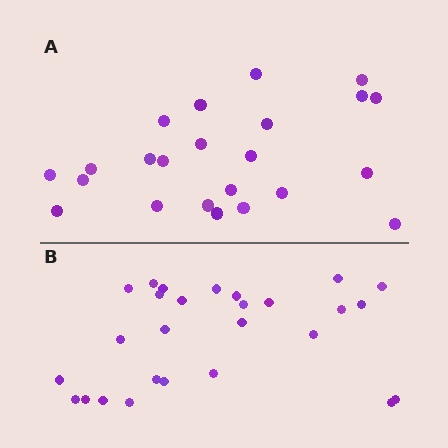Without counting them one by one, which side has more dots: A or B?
Region B (the bottom region) has more dots.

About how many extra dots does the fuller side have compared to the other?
Region B has about 4 more dots than region A.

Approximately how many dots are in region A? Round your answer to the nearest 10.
About 20 dots. (The exact count is 23, which rounds to 20.)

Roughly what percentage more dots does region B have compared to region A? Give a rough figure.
About 15% more.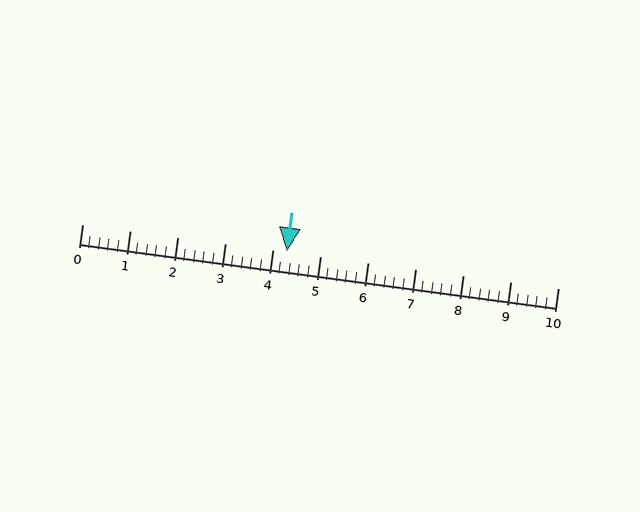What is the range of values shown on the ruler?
The ruler shows values from 0 to 10.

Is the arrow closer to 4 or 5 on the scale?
The arrow is closer to 4.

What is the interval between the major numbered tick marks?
The major tick marks are spaced 1 units apart.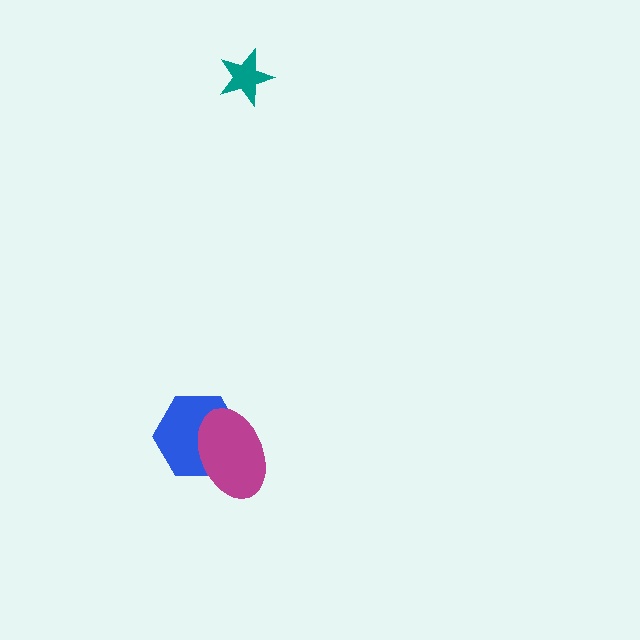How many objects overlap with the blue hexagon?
1 object overlaps with the blue hexagon.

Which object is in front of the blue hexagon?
The magenta ellipse is in front of the blue hexagon.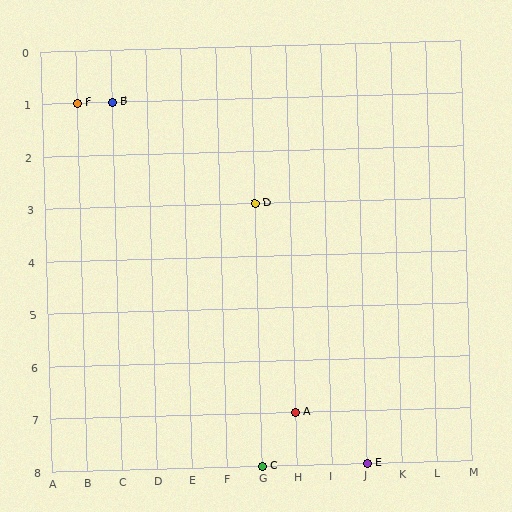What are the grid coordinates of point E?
Point E is at grid coordinates (J, 8).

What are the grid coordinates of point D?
Point D is at grid coordinates (G, 3).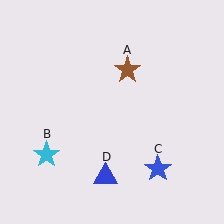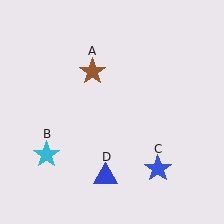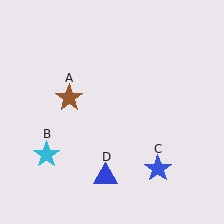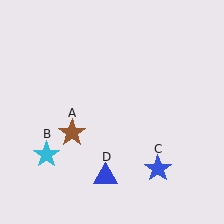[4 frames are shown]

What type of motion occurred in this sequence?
The brown star (object A) rotated counterclockwise around the center of the scene.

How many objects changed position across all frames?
1 object changed position: brown star (object A).